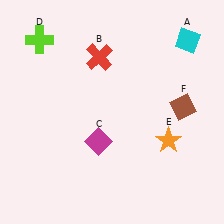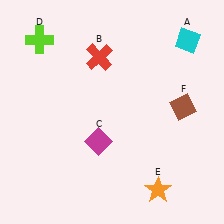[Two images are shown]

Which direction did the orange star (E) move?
The orange star (E) moved down.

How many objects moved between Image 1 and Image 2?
1 object moved between the two images.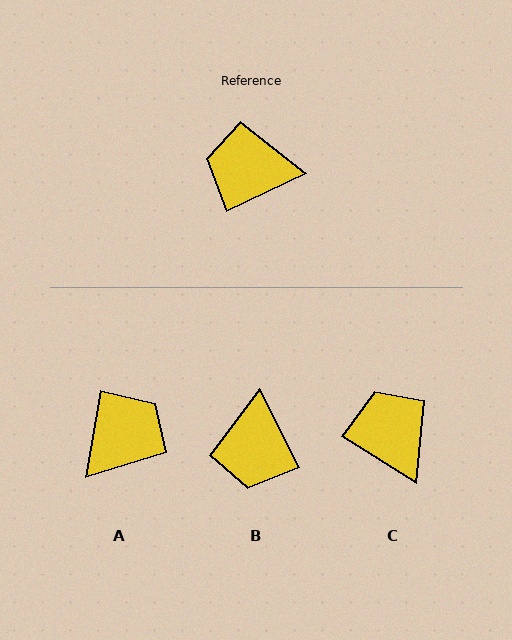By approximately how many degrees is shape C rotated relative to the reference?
Approximately 58 degrees clockwise.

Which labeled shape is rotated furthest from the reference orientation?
A, about 125 degrees away.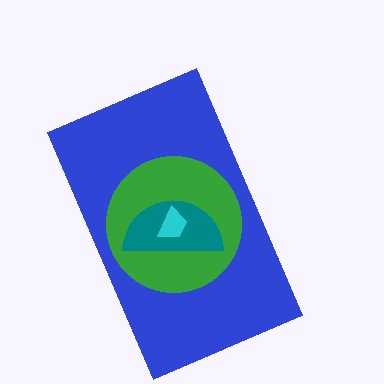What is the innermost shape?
The cyan trapezoid.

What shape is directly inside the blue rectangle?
The green circle.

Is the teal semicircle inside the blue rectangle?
Yes.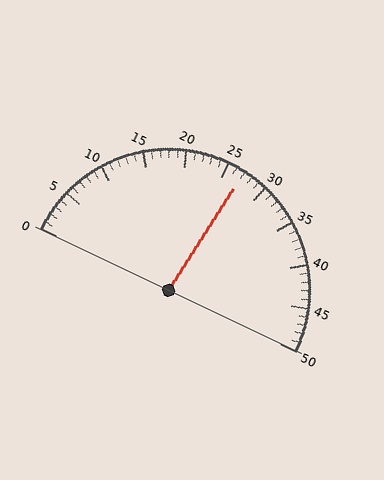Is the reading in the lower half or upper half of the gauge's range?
The reading is in the upper half of the range (0 to 50).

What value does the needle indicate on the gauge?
The needle indicates approximately 27.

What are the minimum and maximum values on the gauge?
The gauge ranges from 0 to 50.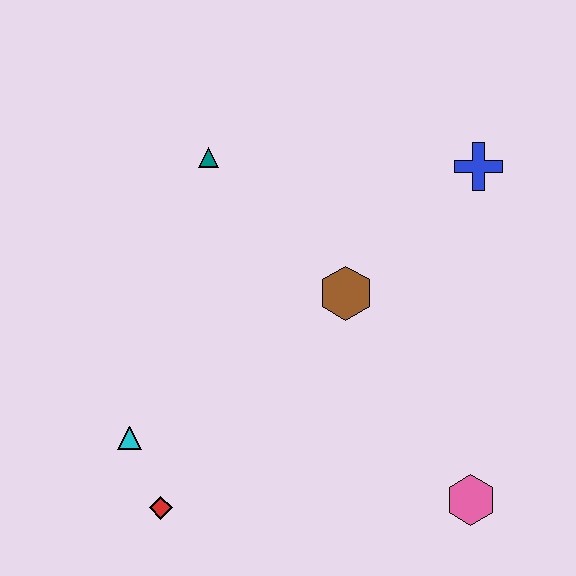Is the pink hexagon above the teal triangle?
No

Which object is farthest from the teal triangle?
The pink hexagon is farthest from the teal triangle.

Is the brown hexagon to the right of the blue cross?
No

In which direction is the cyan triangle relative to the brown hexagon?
The cyan triangle is to the left of the brown hexagon.